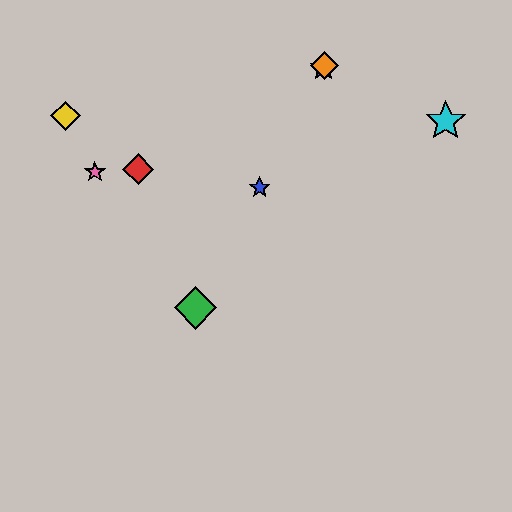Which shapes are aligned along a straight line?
The blue star, the green diamond, the purple star, the orange diamond are aligned along a straight line.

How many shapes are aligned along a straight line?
4 shapes (the blue star, the green diamond, the purple star, the orange diamond) are aligned along a straight line.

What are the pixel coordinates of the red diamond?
The red diamond is at (138, 169).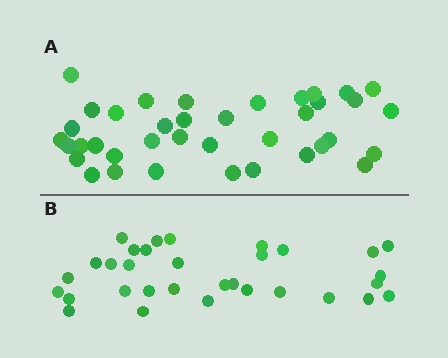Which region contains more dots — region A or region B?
Region A (the top region) has more dots.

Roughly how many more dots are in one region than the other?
Region A has about 6 more dots than region B.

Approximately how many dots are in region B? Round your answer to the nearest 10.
About 30 dots. (The exact count is 32, which rounds to 30.)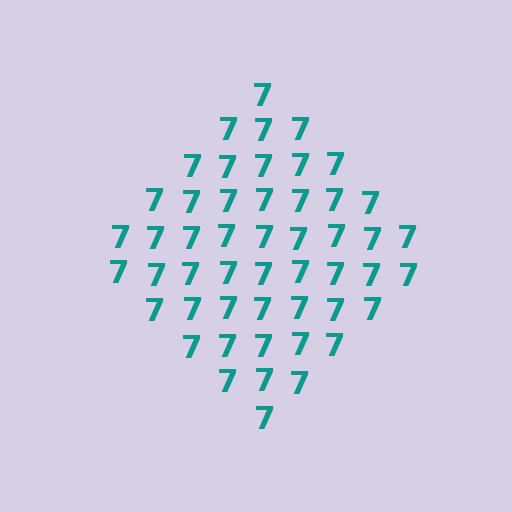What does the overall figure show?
The overall figure shows a diamond.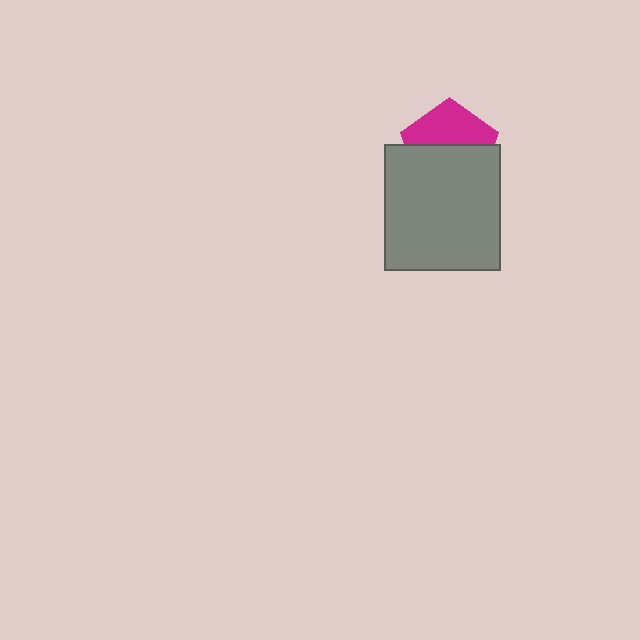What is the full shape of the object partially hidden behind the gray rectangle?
The partially hidden object is a magenta pentagon.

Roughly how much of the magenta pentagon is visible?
A small part of it is visible (roughly 43%).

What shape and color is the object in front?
The object in front is a gray rectangle.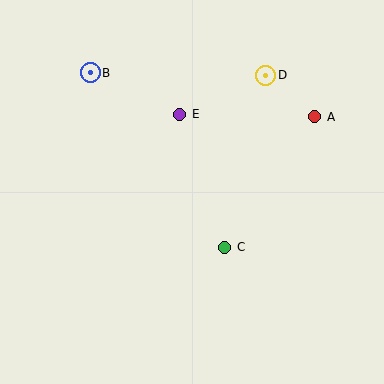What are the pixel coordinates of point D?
Point D is at (266, 75).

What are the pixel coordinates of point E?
Point E is at (180, 114).